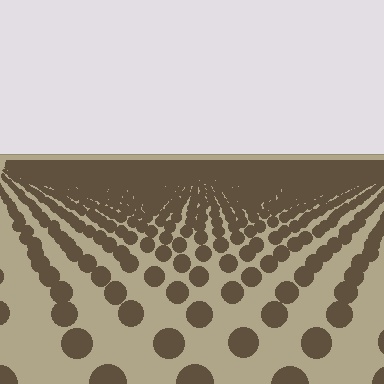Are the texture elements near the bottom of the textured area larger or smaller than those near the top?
Larger. Near the bottom, elements are closer to the viewer and appear at a bigger on-screen size.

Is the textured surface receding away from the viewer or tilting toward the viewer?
The surface is receding away from the viewer. Texture elements get smaller and denser toward the top.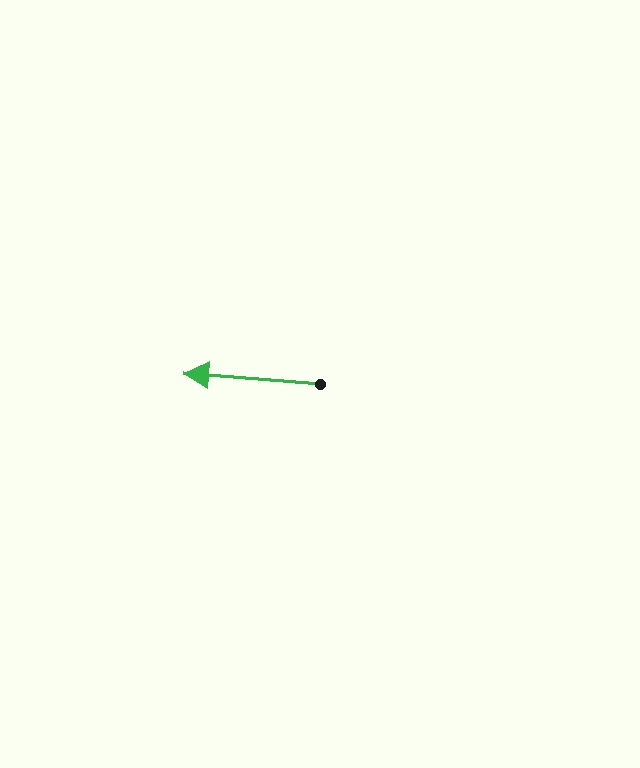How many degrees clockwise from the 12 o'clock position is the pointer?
Approximately 274 degrees.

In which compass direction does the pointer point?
West.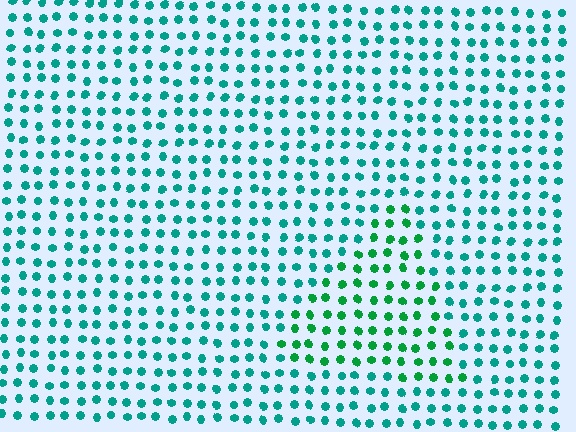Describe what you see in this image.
The image is filled with small teal elements in a uniform arrangement. A triangle-shaped region is visible where the elements are tinted to a slightly different hue, forming a subtle color boundary.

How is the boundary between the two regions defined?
The boundary is defined purely by a slight shift in hue (about 32 degrees). Spacing, size, and orientation are identical on both sides.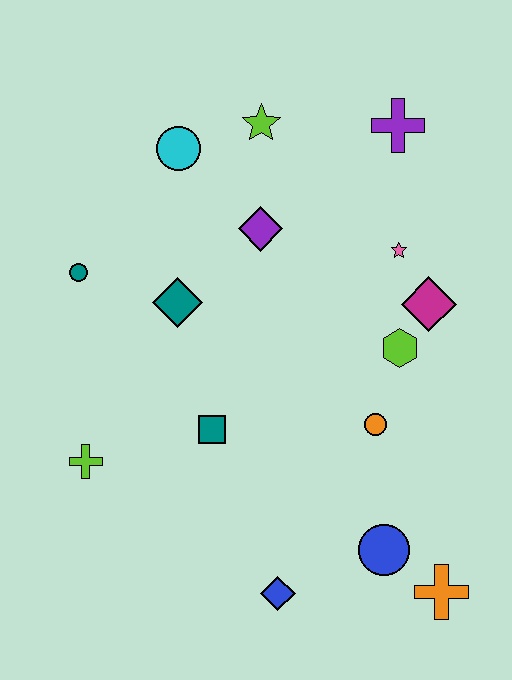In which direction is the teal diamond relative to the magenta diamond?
The teal diamond is to the left of the magenta diamond.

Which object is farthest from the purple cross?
The blue diamond is farthest from the purple cross.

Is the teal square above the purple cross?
No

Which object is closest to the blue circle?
The orange cross is closest to the blue circle.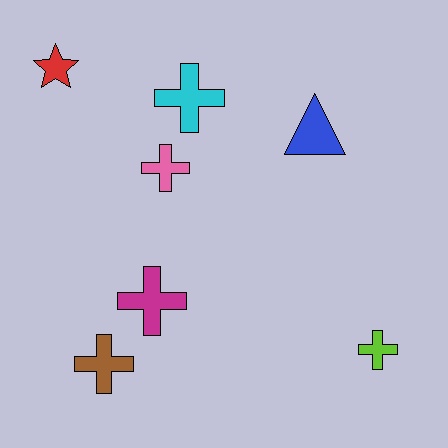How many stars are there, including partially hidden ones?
There is 1 star.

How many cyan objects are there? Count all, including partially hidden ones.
There is 1 cyan object.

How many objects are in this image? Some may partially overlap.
There are 7 objects.